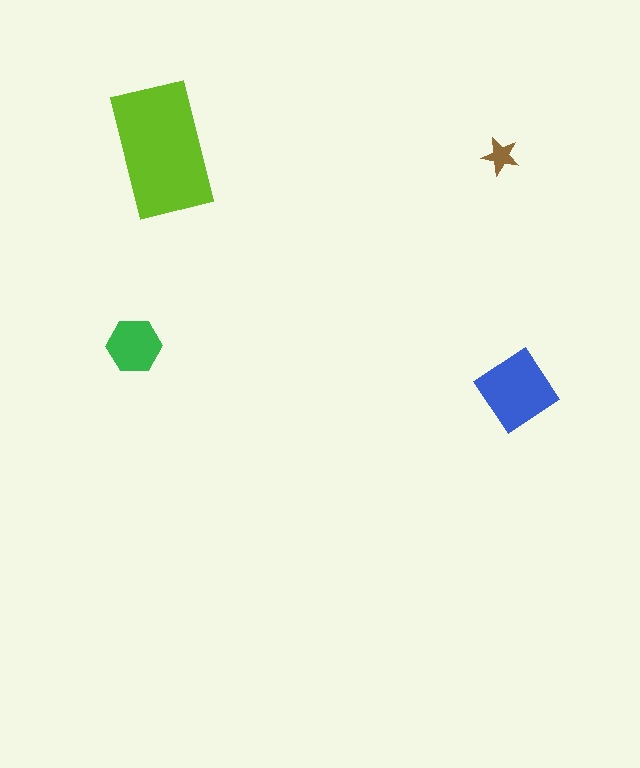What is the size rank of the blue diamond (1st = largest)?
2nd.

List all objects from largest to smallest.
The lime rectangle, the blue diamond, the green hexagon, the brown star.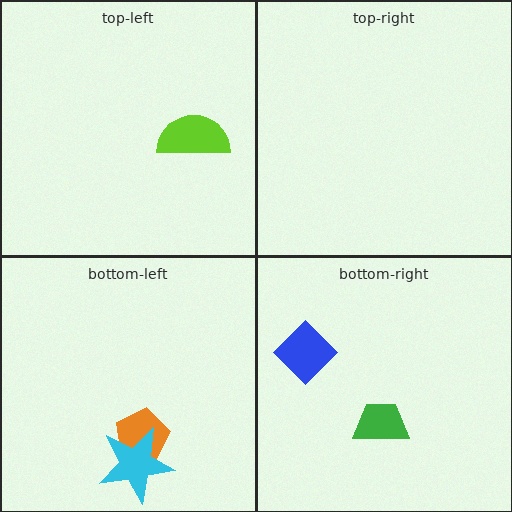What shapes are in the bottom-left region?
The orange pentagon, the cyan star.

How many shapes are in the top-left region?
1.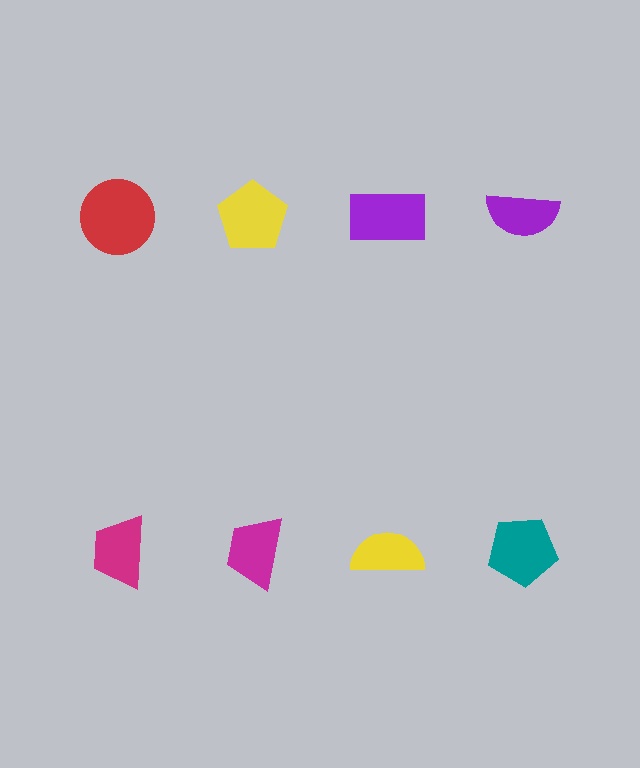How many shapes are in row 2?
4 shapes.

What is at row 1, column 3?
A purple rectangle.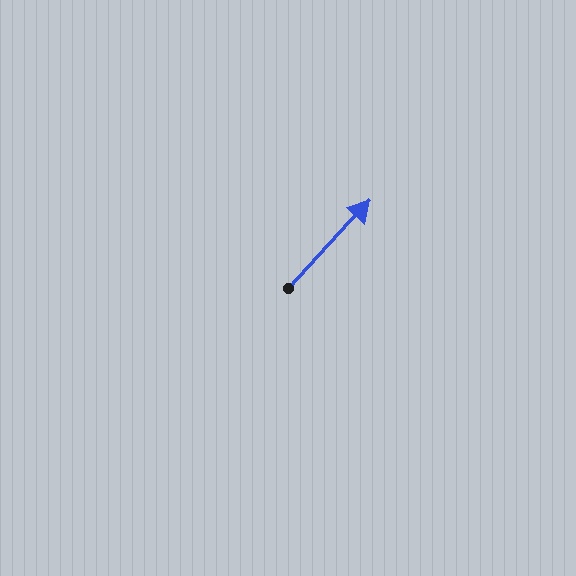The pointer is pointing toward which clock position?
Roughly 1 o'clock.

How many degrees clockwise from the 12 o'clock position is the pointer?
Approximately 43 degrees.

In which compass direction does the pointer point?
Northeast.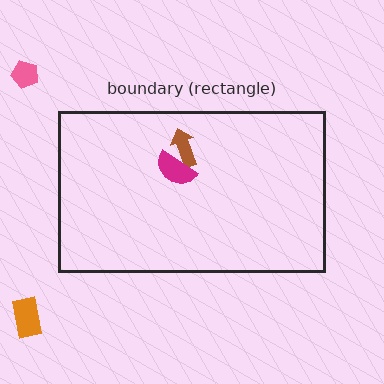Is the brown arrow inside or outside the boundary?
Inside.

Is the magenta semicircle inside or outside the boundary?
Inside.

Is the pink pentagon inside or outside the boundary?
Outside.